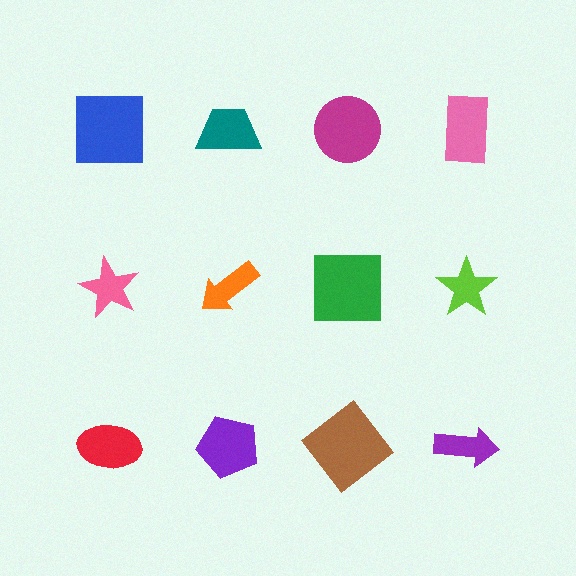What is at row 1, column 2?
A teal trapezoid.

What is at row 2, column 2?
An orange arrow.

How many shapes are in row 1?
4 shapes.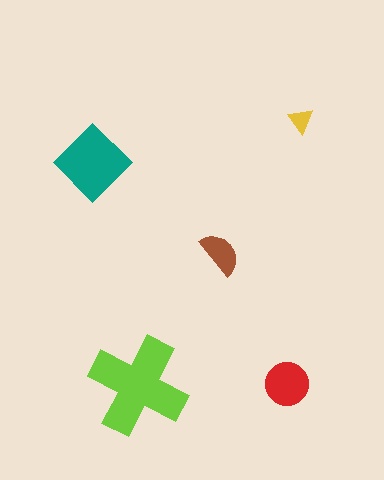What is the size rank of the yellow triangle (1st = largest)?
5th.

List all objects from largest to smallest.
The lime cross, the teal diamond, the red circle, the brown semicircle, the yellow triangle.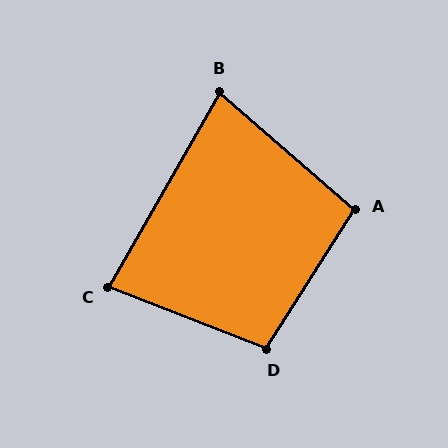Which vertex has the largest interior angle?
D, at approximately 101 degrees.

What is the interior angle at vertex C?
Approximately 82 degrees (acute).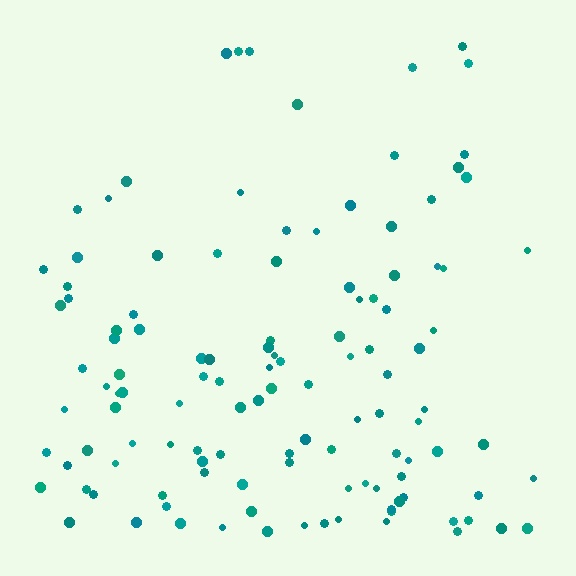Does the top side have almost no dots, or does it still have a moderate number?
Still a moderate number, just noticeably fewer than the bottom.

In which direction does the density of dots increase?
From top to bottom, with the bottom side densest.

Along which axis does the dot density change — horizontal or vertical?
Vertical.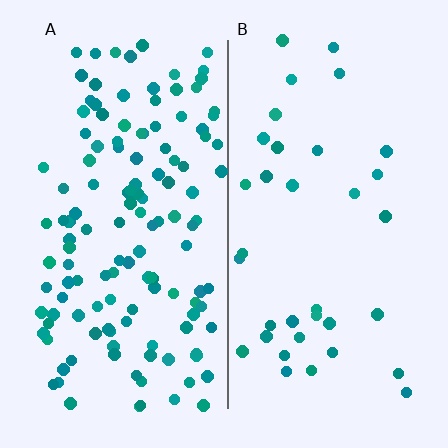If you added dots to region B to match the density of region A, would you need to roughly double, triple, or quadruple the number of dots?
Approximately quadruple.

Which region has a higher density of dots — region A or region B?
A (the left).